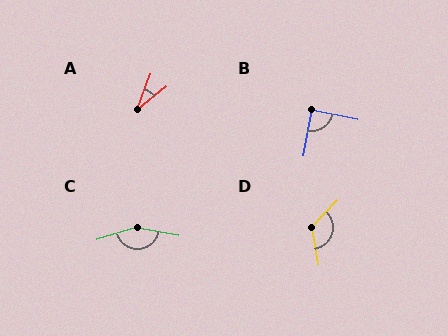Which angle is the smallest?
A, at approximately 31 degrees.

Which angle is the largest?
C, at approximately 152 degrees.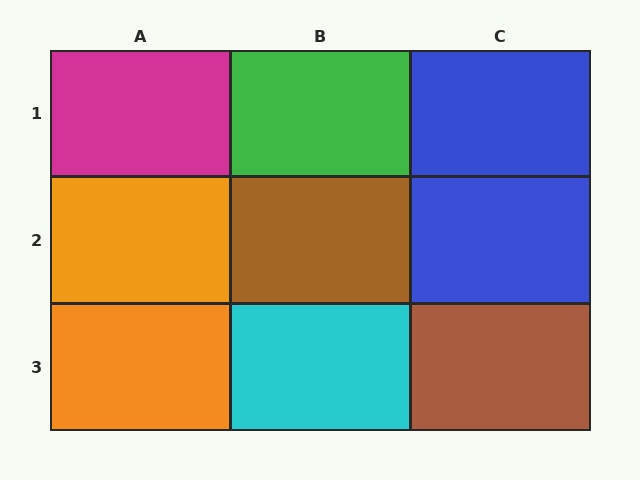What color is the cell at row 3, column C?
Brown.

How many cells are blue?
2 cells are blue.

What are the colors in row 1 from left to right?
Magenta, green, blue.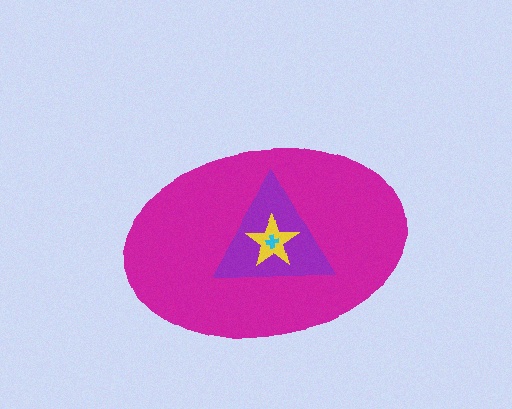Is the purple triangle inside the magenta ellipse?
Yes.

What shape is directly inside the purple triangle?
The yellow star.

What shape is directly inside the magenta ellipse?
The purple triangle.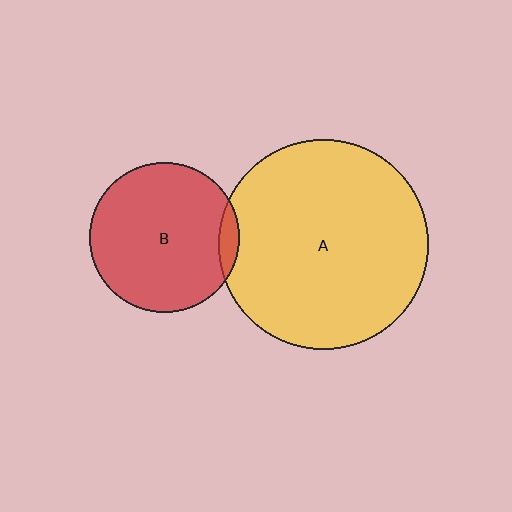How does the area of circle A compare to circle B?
Approximately 1.9 times.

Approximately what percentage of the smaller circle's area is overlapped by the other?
Approximately 5%.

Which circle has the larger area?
Circle A (yellow).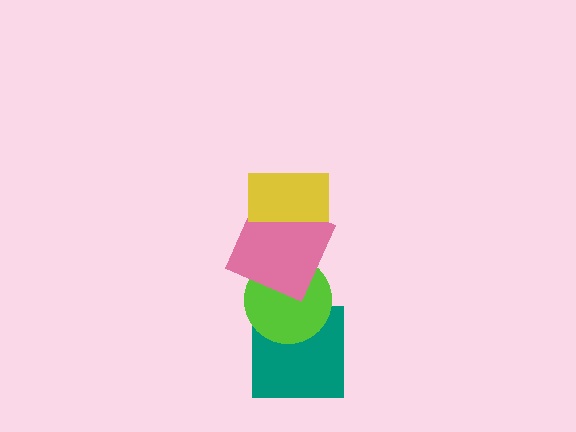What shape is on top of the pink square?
The yellow rectangle is on top of the pink square.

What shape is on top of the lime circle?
The pink square is on top of the lime circle.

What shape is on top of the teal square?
The lime circle is on top of the teal square.